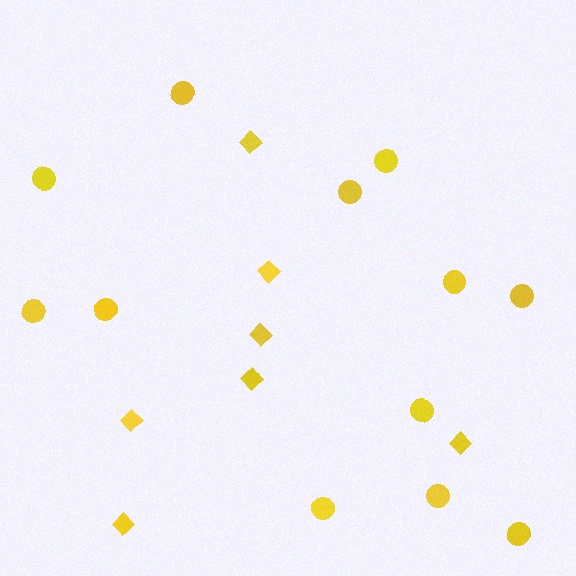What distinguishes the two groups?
There are 2 groups: one group of circles (12) and one group of diamonds (7).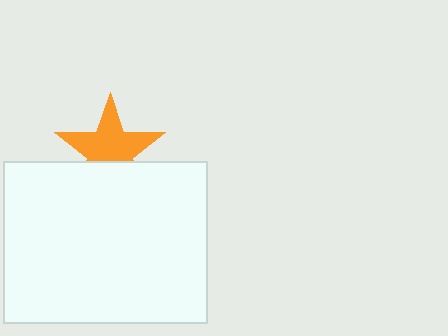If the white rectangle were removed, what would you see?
You would see the complete orange star.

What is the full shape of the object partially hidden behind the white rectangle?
The partially hidden object is an orange star.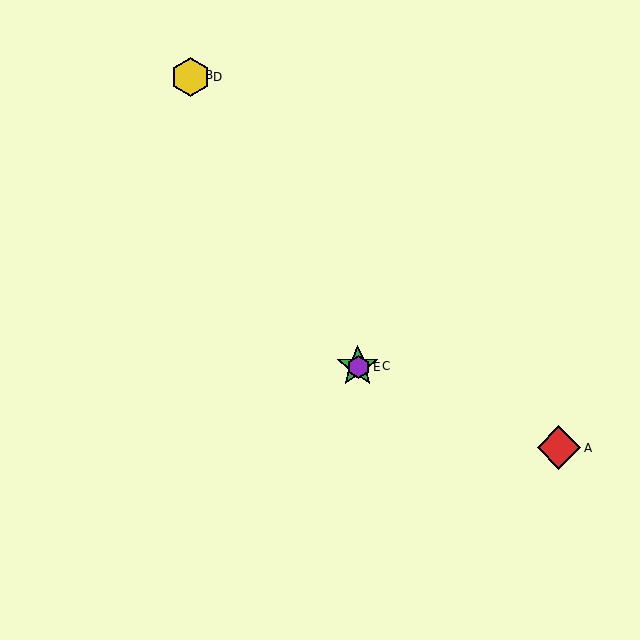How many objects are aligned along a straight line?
4 objects (B, C, D, E) are aligned along a straight line.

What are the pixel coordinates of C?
Object C is at (358, 366).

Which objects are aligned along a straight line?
Objects B, C, D, E are aligned along a straight line.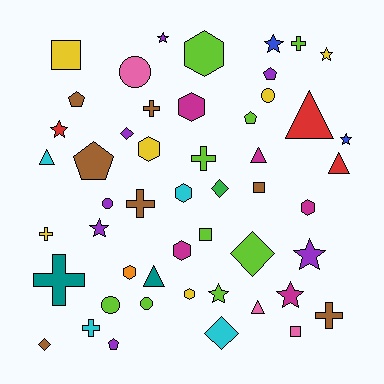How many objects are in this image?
There are 50 objects.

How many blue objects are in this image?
There are 2 blue objects.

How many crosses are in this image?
There are 8 crosses.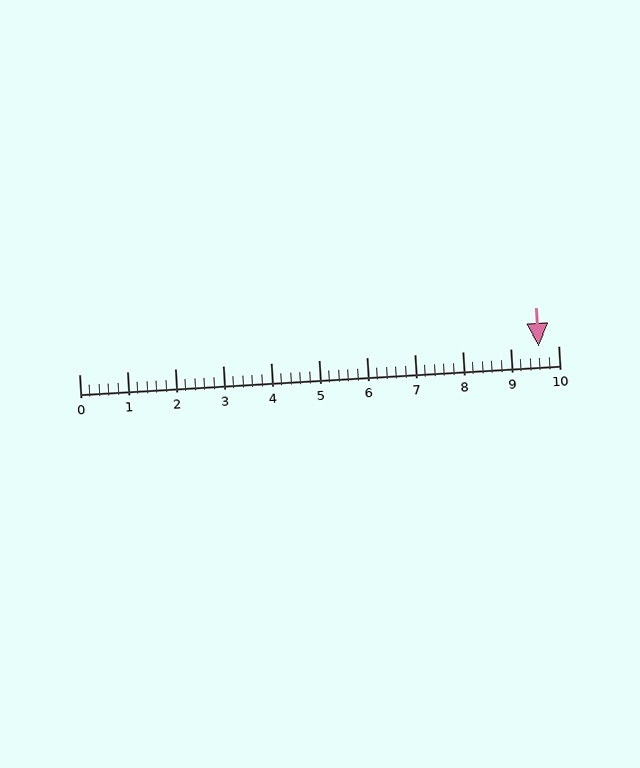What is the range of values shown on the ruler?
The ruler shows values from 0 to 10.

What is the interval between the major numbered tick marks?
The major tick marks are spaced 1 units apart.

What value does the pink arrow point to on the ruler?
The pink arrow points to approximately 9.6.